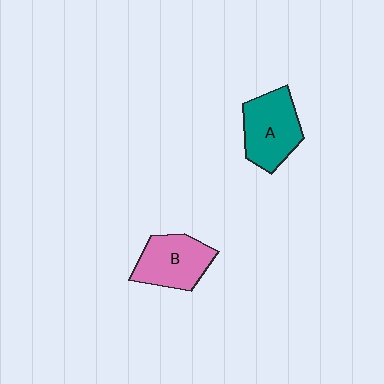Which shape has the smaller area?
Shape B (pink).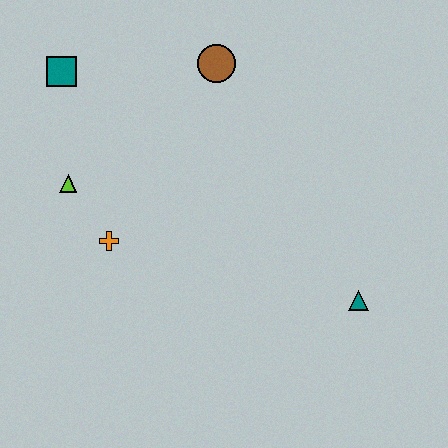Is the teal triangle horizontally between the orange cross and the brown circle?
No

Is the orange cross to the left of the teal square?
No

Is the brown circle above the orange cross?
Yes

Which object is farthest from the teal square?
The teal triangle is farthest from the teal square.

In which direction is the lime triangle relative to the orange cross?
The lime triangle is above the orange cross.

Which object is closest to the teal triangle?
The orange cross is closest to the teal triangle.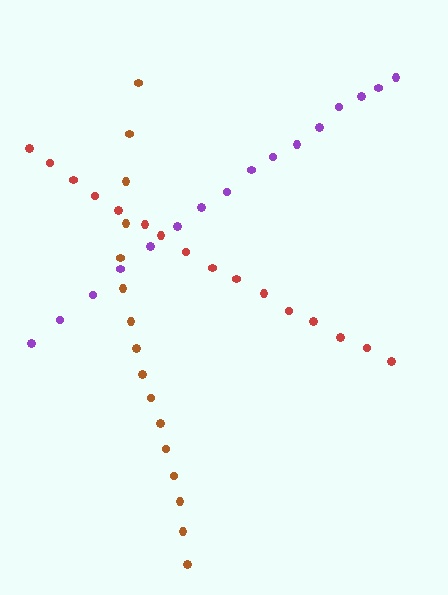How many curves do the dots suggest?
There are 3 distinct paths.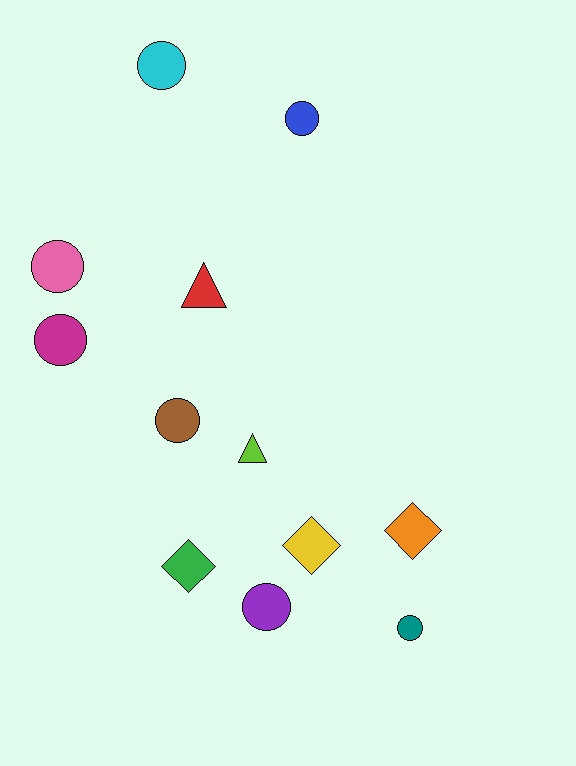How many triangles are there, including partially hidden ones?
There are 2 triangles.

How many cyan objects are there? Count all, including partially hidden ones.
There is 1 cyan object.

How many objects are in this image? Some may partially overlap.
There are 12 objects.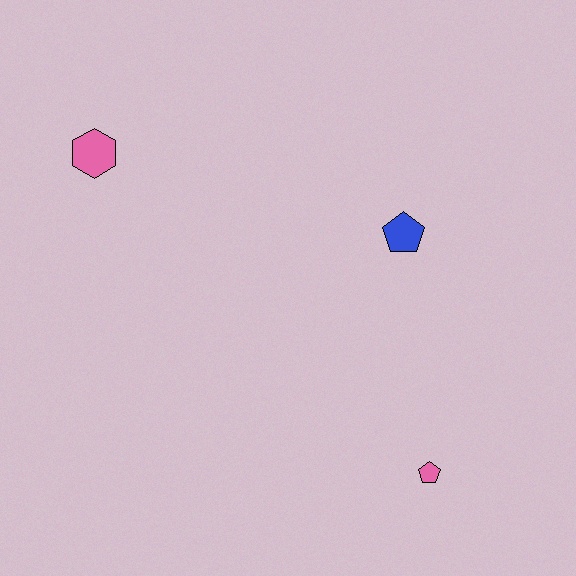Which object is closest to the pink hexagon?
The blue pentagon is closest to the pink hexagon.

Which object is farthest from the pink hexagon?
The pink pentagon is farthest from the pink hexagon.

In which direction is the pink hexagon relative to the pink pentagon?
The pink hexagon is to the left of the pink pentagon.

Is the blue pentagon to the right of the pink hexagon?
Yes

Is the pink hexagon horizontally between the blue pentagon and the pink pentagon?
No